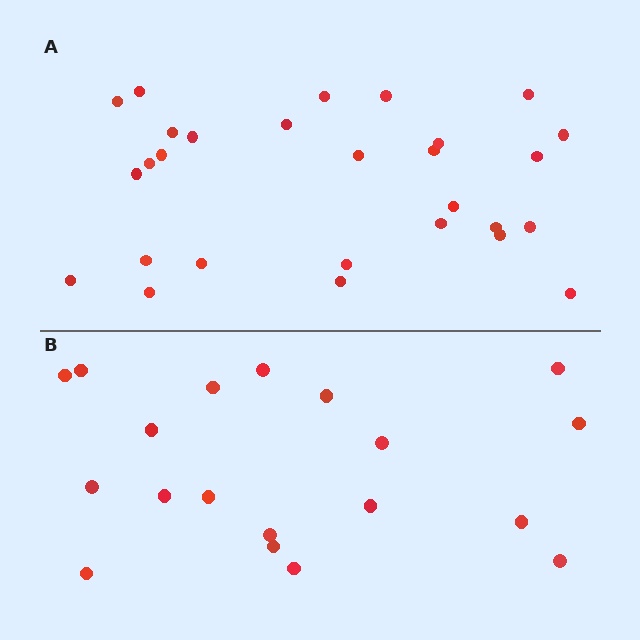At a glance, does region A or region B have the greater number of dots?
Region A (the top region) has more dots.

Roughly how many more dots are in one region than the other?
Region A has roughly 8 or so more dots than region B.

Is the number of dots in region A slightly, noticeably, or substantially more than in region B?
Region A has substantially more. The ratio is roughly 1.5 to 1.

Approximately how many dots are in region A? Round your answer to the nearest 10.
About 30 dots. (The exact count is 28, which rounds to 30.)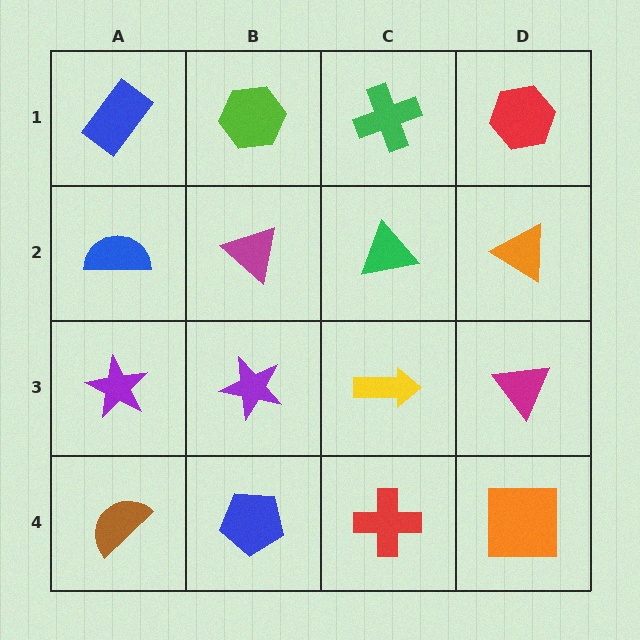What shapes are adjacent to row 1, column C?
A green triangle (row 2, column C), a lime hexagon (row 1, column B), a red hexagon (row 1, column D).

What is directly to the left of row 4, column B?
A brown semicircle.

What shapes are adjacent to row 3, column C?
A green triangle (row 2, column C), a red cross (row 4, column C), a purple star (row 3, column B), a magenta triangle (row 3, column D).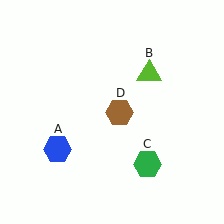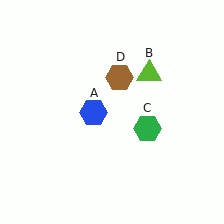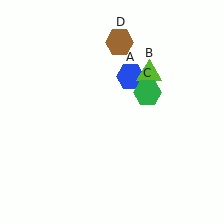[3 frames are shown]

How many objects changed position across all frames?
3 objects changed position: blue hexagon (object A), green hexagon (object C), brown hexagon (object D).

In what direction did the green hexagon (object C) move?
The green hexagon (object C) moved up.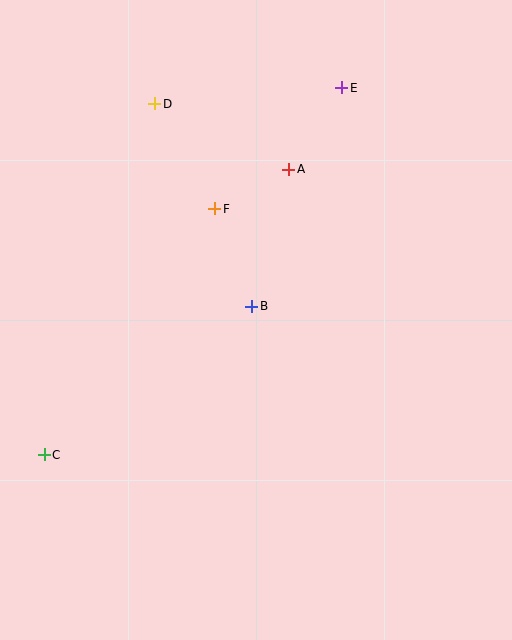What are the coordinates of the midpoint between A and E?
The midpoint between A and E is at (315, 129).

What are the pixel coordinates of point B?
Point B is at (252, 306).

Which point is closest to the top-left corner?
Point D is closest to the top-left corner.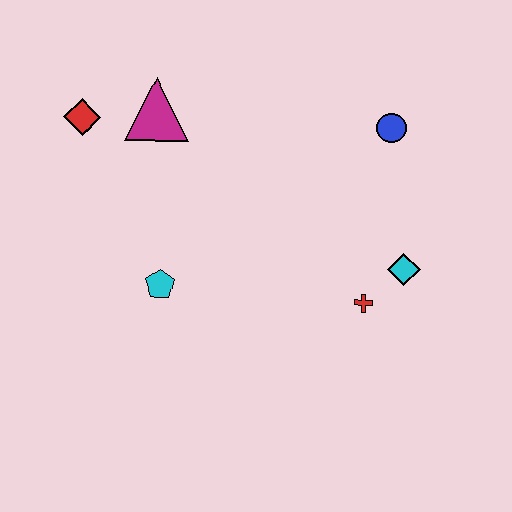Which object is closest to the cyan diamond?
The red cross is closest to the cyan diamond.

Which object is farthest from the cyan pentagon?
The blue circle is farthest from the cyan pentagon.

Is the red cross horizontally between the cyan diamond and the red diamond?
Yes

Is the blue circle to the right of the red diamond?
Yes